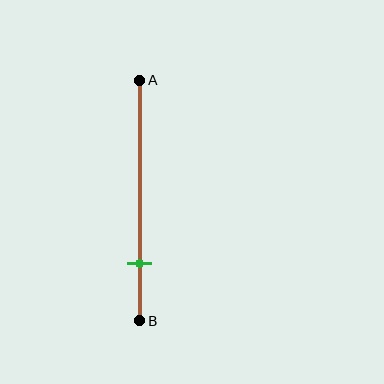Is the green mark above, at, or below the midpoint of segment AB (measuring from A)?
The green mark is below the midpoint of segment AB.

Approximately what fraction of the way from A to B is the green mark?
The green mark is approximately 75% of the way from A to B.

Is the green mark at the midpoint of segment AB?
No, the mark is at about 75% from A, not at the 50% midpoint.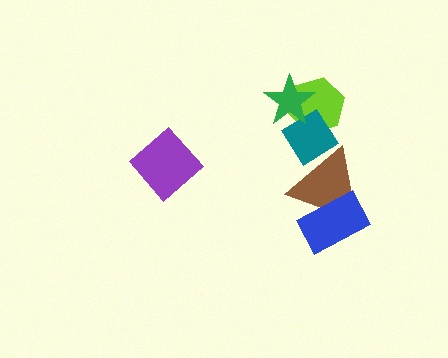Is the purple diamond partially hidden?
No, no other shape covers it.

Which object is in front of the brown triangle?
The blue rectangle is in front of the brown triangle.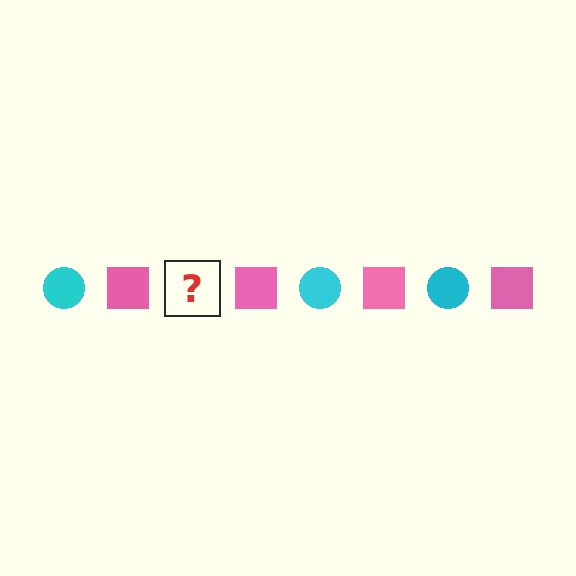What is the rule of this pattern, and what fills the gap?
The rule is that the pattern alternates between cyan circle and pink square. The gap should be filled with a cyan circle.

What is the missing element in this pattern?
The missing element is a cyan circle.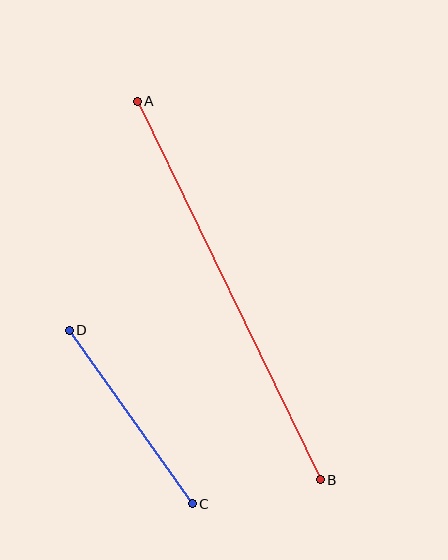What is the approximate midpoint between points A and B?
The midpoint is at approximately (229, 291) pixels.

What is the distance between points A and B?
The distance is approximately 421 pixels.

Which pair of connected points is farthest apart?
Points A and B are farthest apart.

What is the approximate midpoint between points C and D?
The midpoint is at approximately (131, 417) pixels.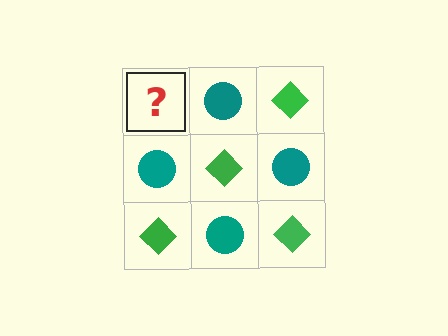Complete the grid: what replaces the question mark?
The question mark should be replaced with a green diamond.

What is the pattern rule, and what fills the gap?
The rule is that it alternates green diamond and teal circle in a checkerboard pattern. The gap should be filled with a green diamond.